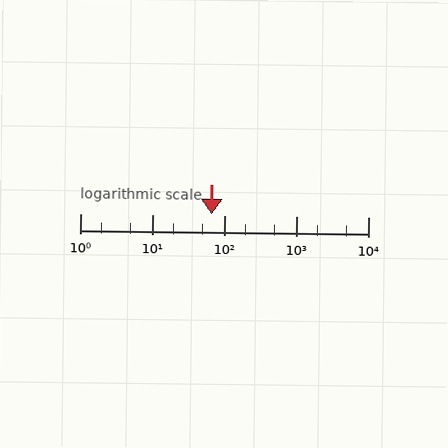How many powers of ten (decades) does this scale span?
The scale spans 4 decades, from 1 to 10000.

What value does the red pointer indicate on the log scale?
The pointer indicates approximately 66.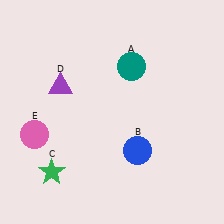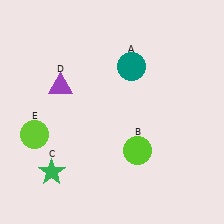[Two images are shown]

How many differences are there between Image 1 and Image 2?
There are 2 differences between the two images.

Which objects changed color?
B changed from blue to lime. E changed from pink to lime.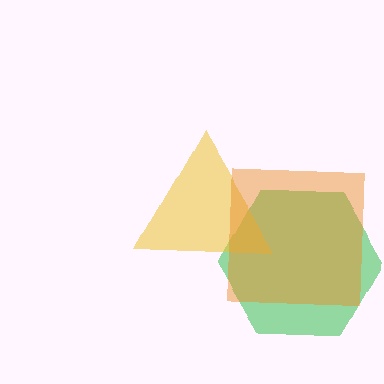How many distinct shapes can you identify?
There are 3 distinct shapes: a green hexagon, a yellow triangle, an orange square.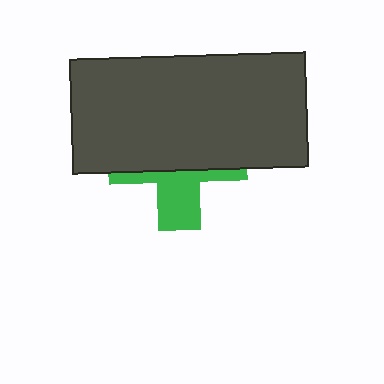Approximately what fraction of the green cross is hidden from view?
Roughly 65% of the green cross is hidden behind the dark gray rectangle.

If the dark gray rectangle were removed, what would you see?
You would see the complete green cross.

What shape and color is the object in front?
The object in front is a dark gray rectangle.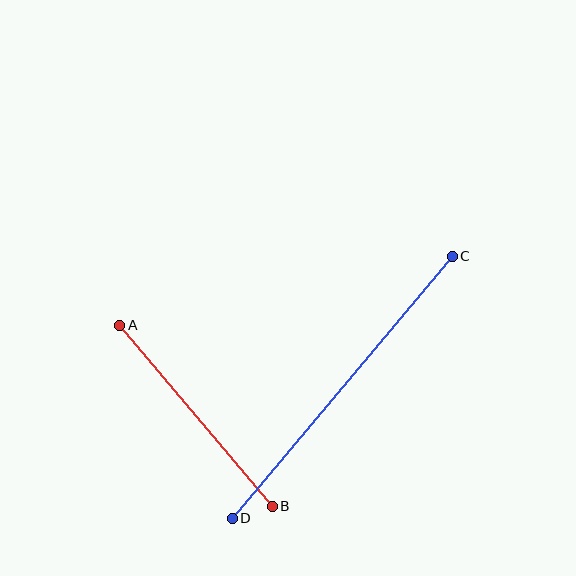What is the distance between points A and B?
The distance is approximately 236 pixels.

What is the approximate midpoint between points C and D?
The midpoint is at approximately (342, 387) pixels.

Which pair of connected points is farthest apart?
Points C and D are farthest apart.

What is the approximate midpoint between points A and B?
The midpoint is at approximately (196, 416) pixels.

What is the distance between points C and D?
The distance is approximately 343 pixels.